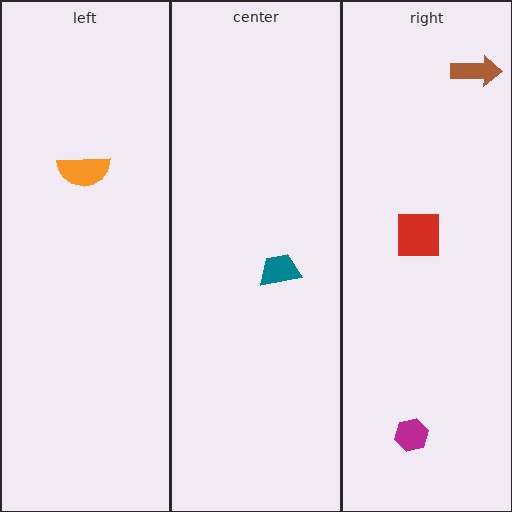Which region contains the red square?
The right region.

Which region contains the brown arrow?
The right region.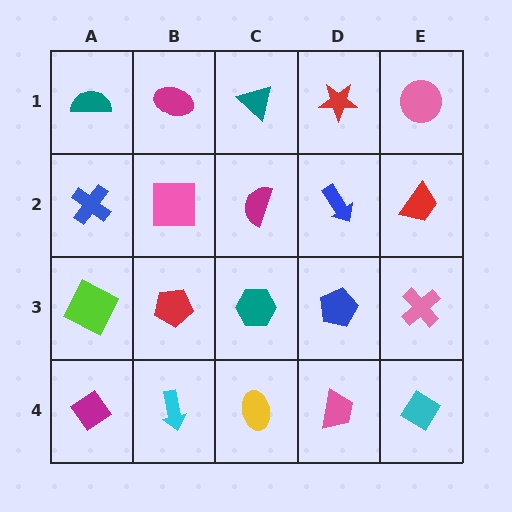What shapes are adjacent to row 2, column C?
A teal triangle (row 1, column C), a teal hexagon (row 3, column C), a pink square (row 2, column B), a blue arrow (row 2, column D).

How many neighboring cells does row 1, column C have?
3.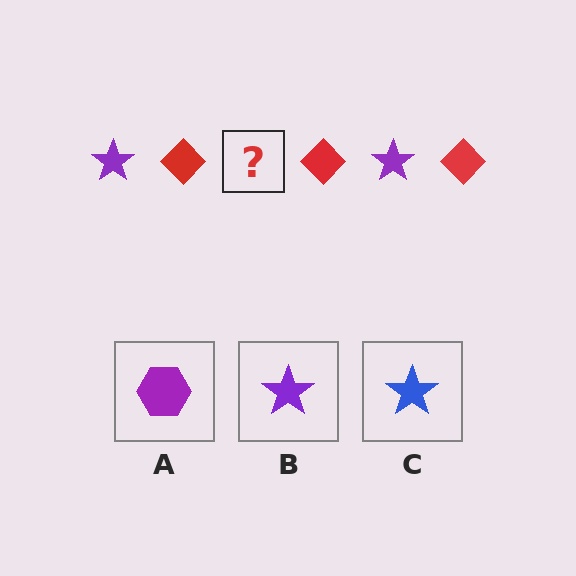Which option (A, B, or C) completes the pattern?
B.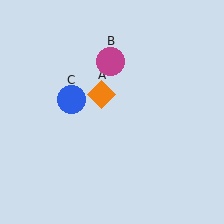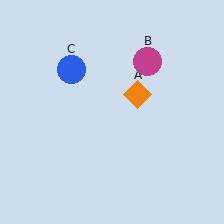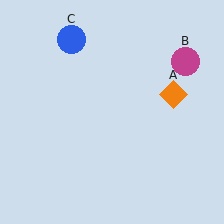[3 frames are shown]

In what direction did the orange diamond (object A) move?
The orange diamond (object A) moved right.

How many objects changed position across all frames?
3 objects changed position: orange diamond (object A), magenta circle (object B), blue circle (object C).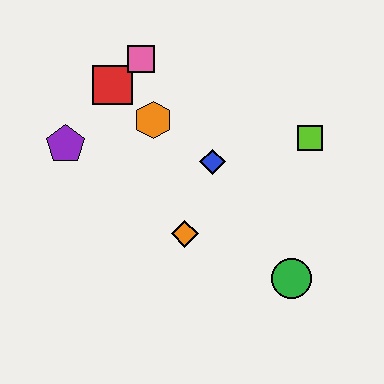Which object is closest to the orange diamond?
The blue diamond is closest to the orange diamond.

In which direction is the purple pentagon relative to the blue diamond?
The purple pentagon is to the left of the blue diamond.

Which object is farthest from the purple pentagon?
The green circle is farthest from the purple pentagon.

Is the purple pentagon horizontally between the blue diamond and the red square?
No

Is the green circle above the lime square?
No